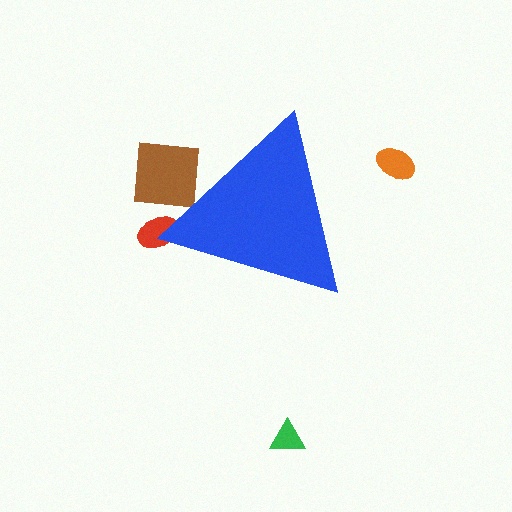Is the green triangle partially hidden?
No, the green triangle is fully visible.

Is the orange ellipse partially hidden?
No, the orange ellipse is fully visible.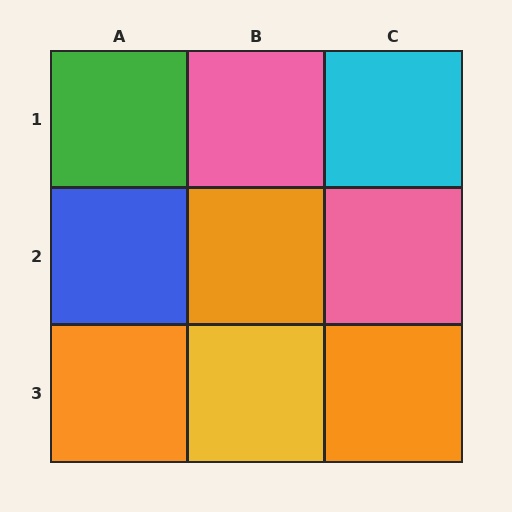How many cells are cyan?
1 cell is cyan.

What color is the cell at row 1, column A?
Green.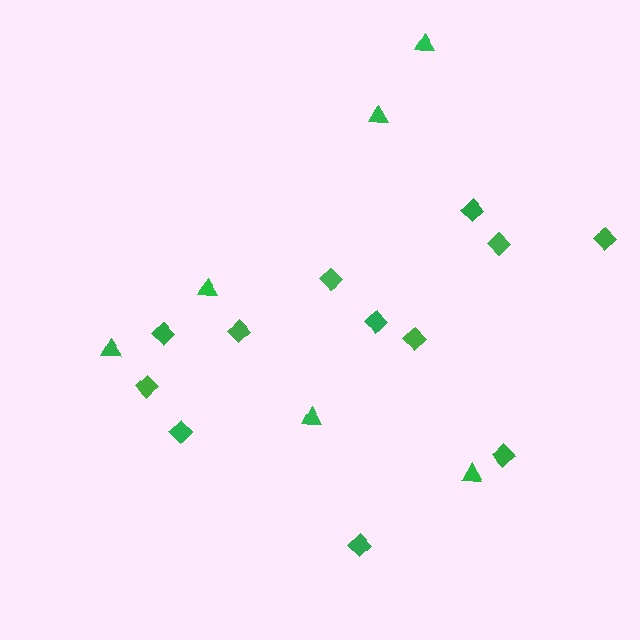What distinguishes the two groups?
There are 2 groups: one group of triangles (6) and one group of diamonds (12).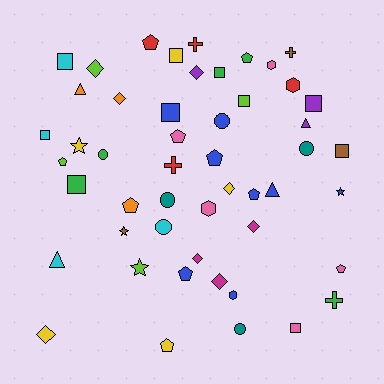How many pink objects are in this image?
There are 5 pink objects.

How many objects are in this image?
There are 50 objects.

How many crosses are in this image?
There are 4 crosses.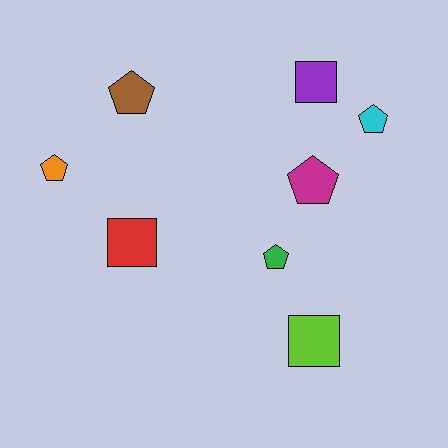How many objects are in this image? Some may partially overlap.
There are 8 objects.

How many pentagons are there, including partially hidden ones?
There are 5 pentagons.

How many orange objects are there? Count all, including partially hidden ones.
There is 1 orange object.